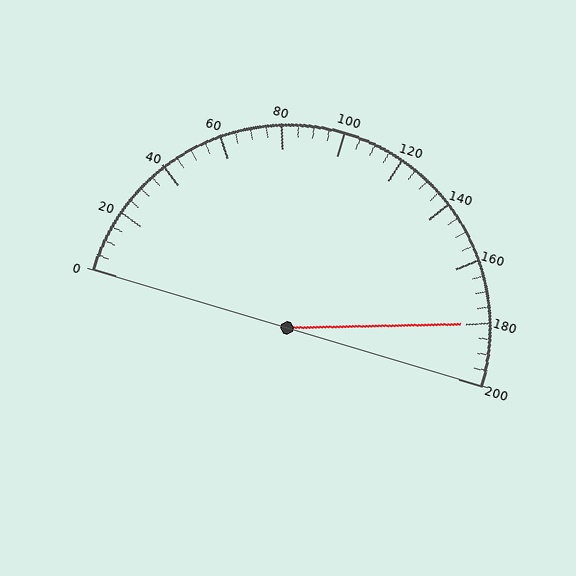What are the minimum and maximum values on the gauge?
The gauge ranges from 0 to 200.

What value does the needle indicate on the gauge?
The needle indicates approximately 180.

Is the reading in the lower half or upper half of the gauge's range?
The reading is in the upper half of the range (0 to 200).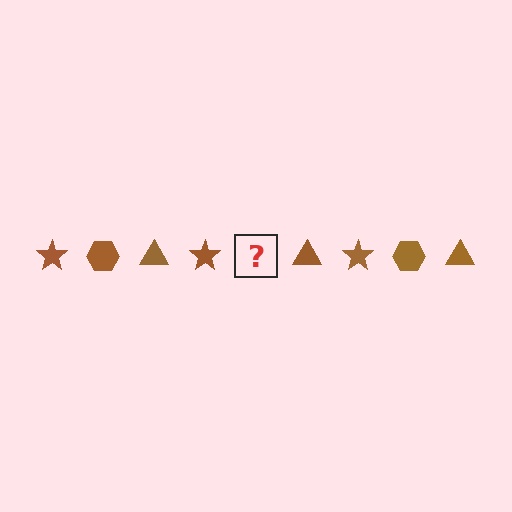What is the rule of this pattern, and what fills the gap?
The rule is that the pattern cycles through star, hexagon, triangle shapes in brown. The gap should be filled with a brown hexagon.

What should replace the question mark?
The question mark should be replaced with a brown hexagon.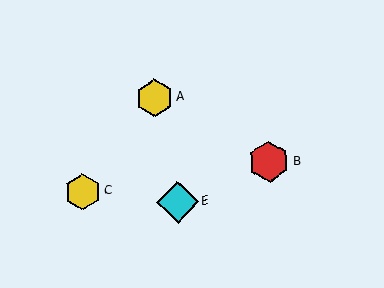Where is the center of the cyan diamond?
The center of the cyan diamond is at (178, 202).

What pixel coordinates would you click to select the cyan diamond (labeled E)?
Click at (178, 202) to select the cyan diamond E.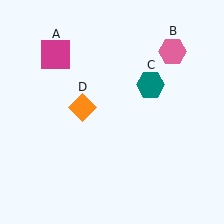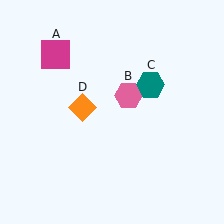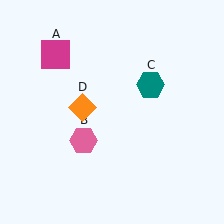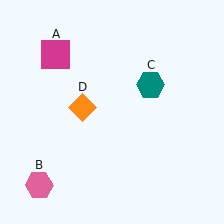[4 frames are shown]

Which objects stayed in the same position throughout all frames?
Magenta square (object A) and teal hexagon (object C) and orange diamond (object D) remained stationary.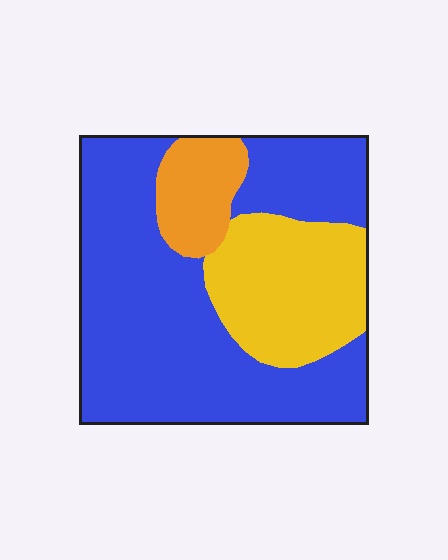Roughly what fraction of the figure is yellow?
Yellow takes up between a sixth and a third of the figure.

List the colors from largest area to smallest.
From largest to smallest: blue, yellow, orange.